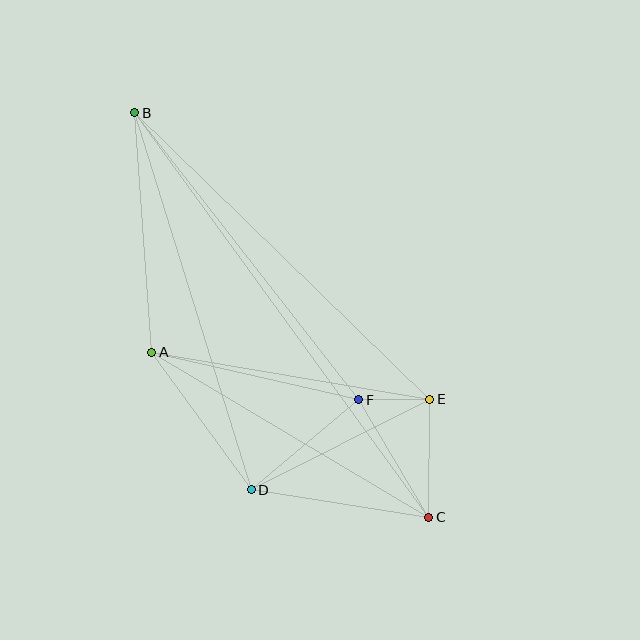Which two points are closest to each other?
Points E and F are closest to each other.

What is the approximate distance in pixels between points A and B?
The distance between A and B is approximately 240 pixels.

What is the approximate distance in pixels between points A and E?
The distance between A and E is approximately 282 pixels.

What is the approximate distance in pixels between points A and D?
The distance between A and D is approximately 170 pixels.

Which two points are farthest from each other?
Points B and C are farthest from each other.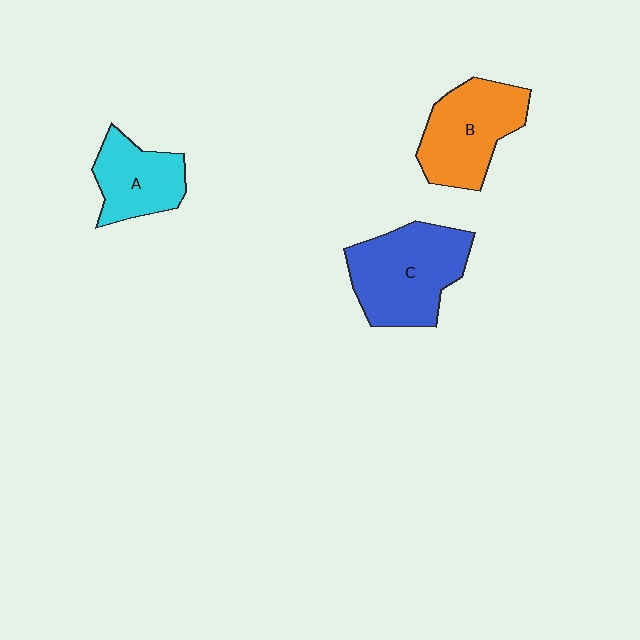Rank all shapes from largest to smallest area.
From largest to smallest: C (blue), B (orange), A (cyan).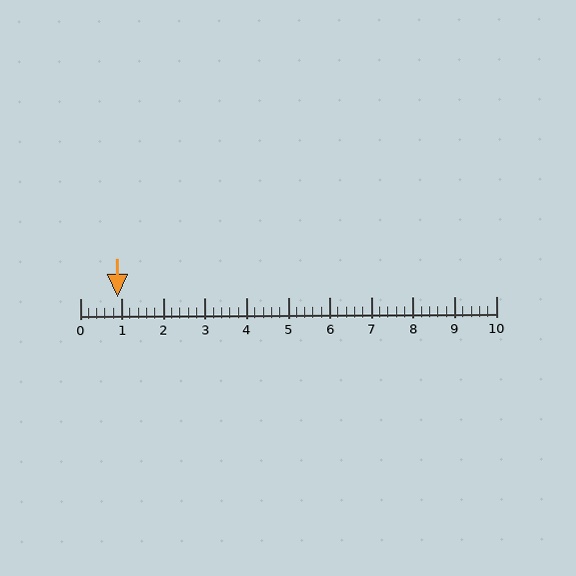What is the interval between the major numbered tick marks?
The major tick marks are spaced 1 units apart.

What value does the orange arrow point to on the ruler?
The orange arrow points to approximately 0.9.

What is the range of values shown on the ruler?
The ruler shows values from 0 to 10.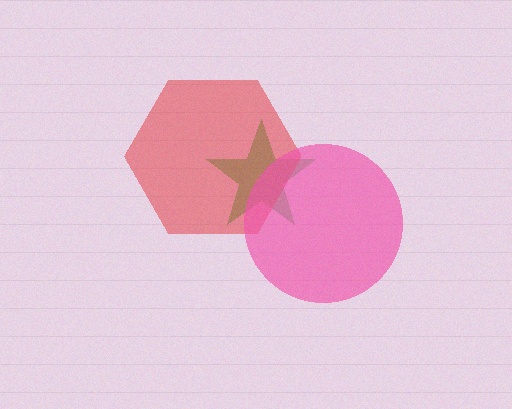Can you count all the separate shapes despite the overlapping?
Yes, there are 3 separate shapes.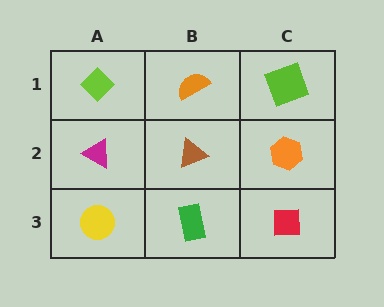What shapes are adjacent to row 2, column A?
A lime diamond (row 1, column A), a yellow circle (row 3, column A), a brown triangle (row 2, column B).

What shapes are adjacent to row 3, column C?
An orange hexagon (row 2, column C), a green rectangle (row 3, column B).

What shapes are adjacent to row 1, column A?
A magenta triangle (row 2, column A), an orange semicircle (row 1, column B).